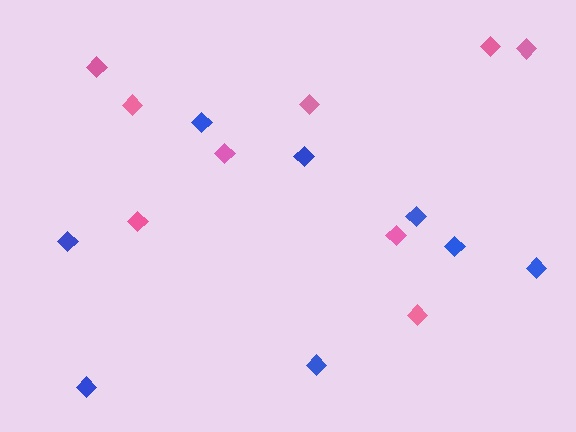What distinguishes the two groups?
There are 2 groups: one group of blue diamonds (8) and one group of pink diamonds (9).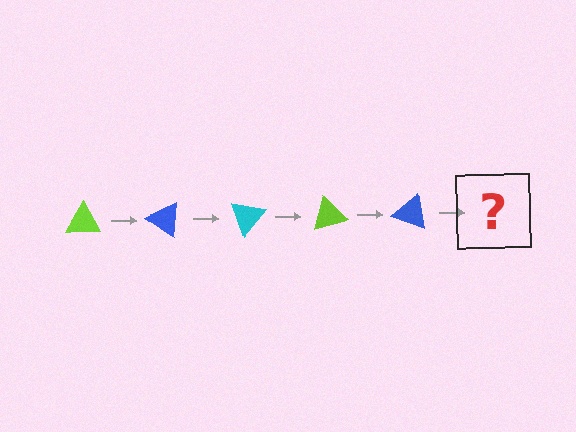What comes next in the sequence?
The next element should be a cyan triangle, rotated 175 degrees from the start.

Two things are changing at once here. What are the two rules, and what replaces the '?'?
The two rules are that it rotates 35 degrees each step and the color cycles through lime, blue, and cyan. The '?' should be a cyan triangle, rotated 175 degrees from the start.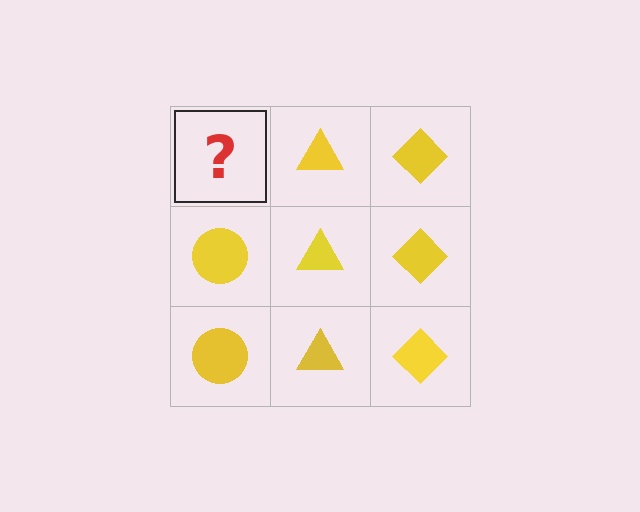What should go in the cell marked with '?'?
The missing cell should contain a yellow circle.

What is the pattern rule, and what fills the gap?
The rule is that each column has a consistent shape. The gap should be filled with a yellow circle.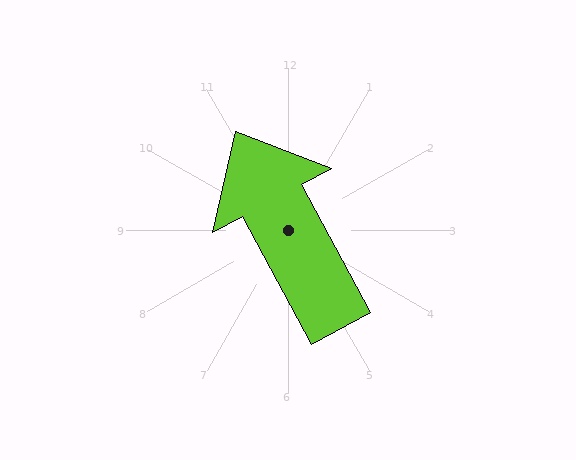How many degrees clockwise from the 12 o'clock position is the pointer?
Approximately 332 degrees.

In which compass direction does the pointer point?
Northwest.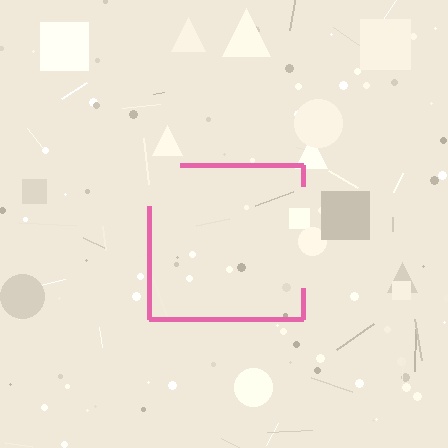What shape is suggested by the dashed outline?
The dashed outline suggests a square.